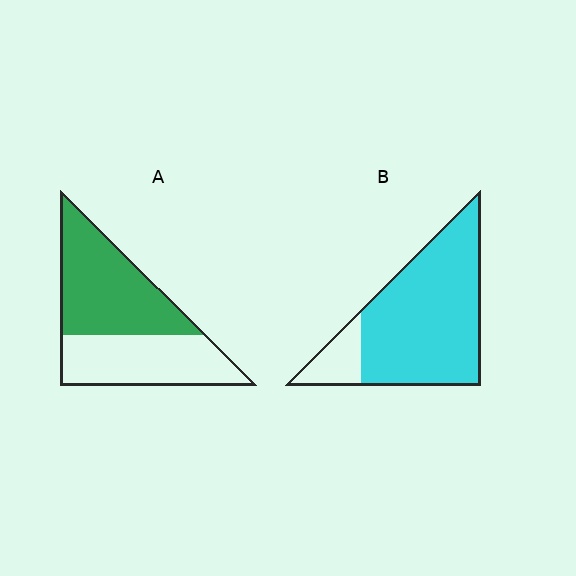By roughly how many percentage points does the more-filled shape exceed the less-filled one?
By roughly 30 percentage points (B over A).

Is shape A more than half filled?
Yes.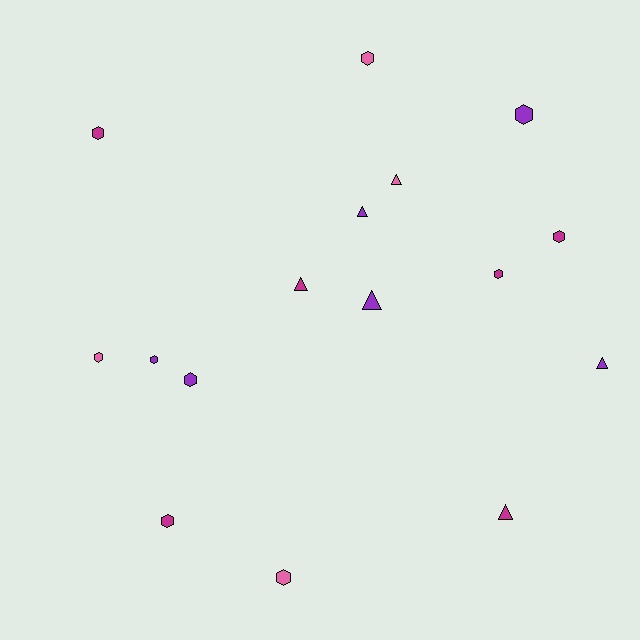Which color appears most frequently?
Magenta, with 6 objects.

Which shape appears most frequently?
Hexagon, with 10 objects.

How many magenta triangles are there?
There are 2 magenta triangles.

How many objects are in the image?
There are 16 objects.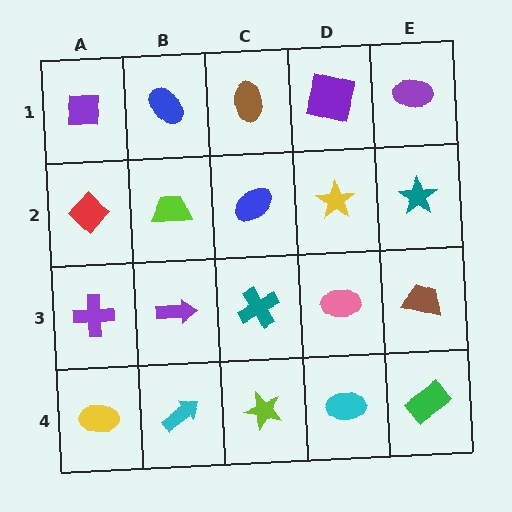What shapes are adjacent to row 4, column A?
A purple cross (row 3, column A), a cyan arrow (row 4, column B).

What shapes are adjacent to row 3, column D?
A yellow star (row 2, column D), a cyan ellipse (row 4, column D), a teal cross (row 3, column C), a brown trapezoid (row 3, column E).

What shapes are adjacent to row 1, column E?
A teal star (row 2, column E), a purple square (row 1, column D).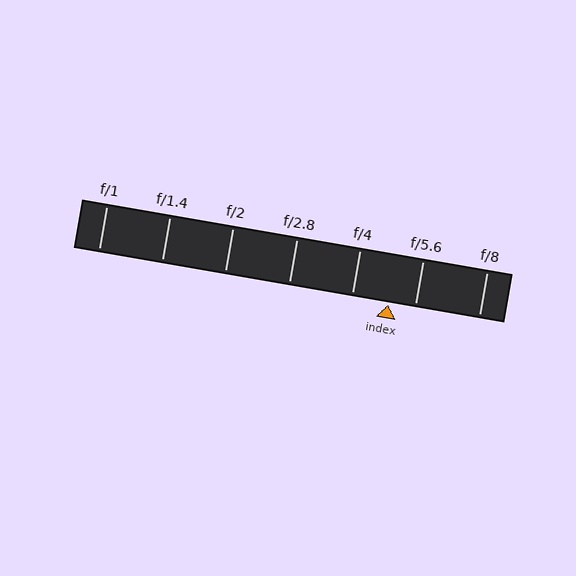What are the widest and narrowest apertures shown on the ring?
The widest aperture shown is f/1 and the narrowest is f/8.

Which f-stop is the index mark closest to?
The index mark is closest to f/5.6.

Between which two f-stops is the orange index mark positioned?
The index mark is between f/4 and f/5.6.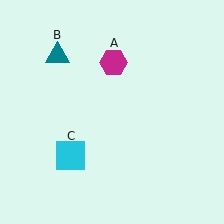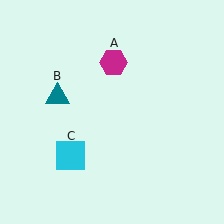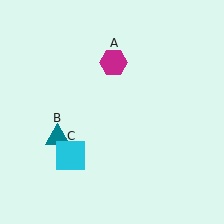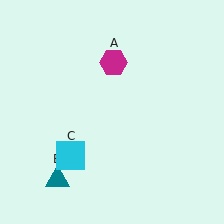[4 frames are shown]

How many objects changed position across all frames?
1 object changed position: teal triangle (object B).